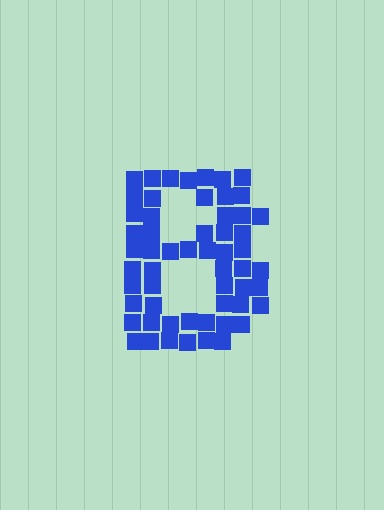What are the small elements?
The small elements are squares.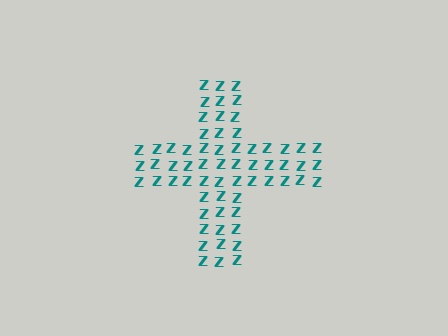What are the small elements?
The small elements are letter Z's.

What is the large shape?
The large shape is a cross.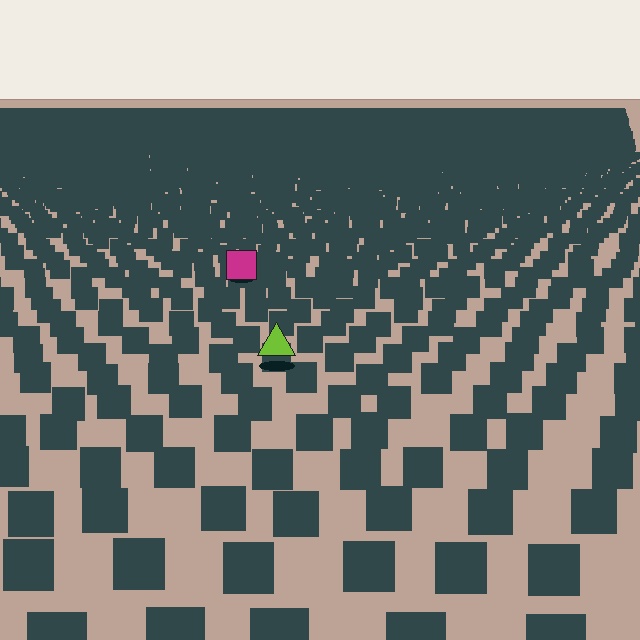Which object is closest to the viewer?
The lime triangle is closest. The texture marks near it are larger and more spread out.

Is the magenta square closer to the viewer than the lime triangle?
No. The lime triangle is closer — you can tell from the texture gradient: the ground texture is coarser near it.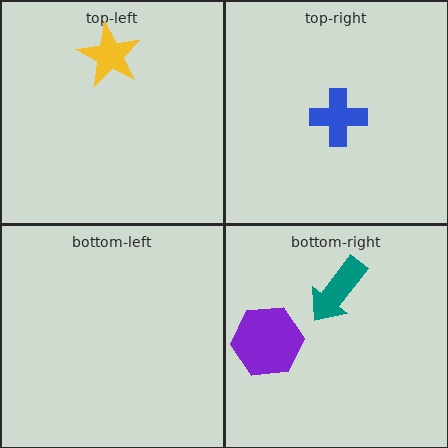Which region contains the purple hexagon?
The bottom-right region.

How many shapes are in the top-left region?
1.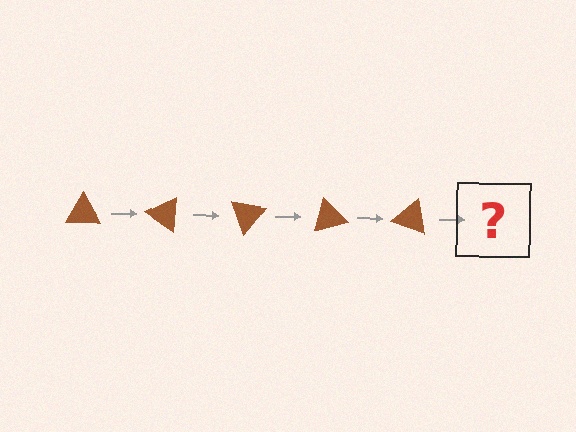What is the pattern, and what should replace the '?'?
The pattern is that the triangle rotates 35 degrees each step. The '?' should be a brown triangle rotated 175 degrees.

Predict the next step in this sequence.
The next step is a brown triangle rotated 175 degrees.